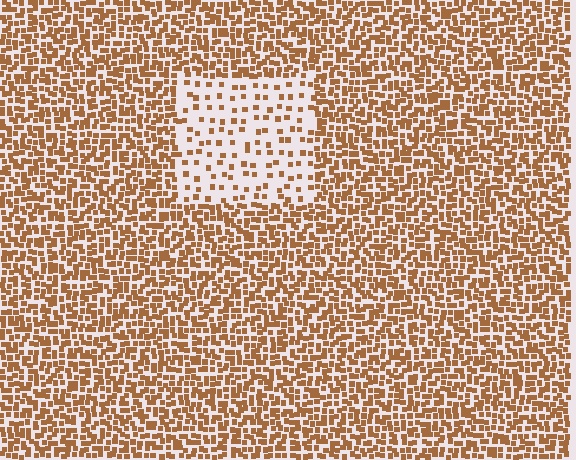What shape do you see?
I see a rectangle.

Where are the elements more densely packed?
The elements are more densely packed outside the rectangle boundary.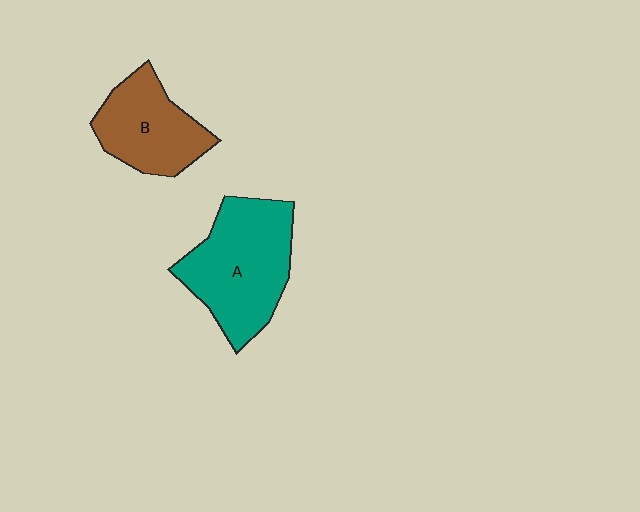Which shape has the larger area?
Shape A (teal).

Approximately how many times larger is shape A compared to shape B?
Approximately 1.4 times.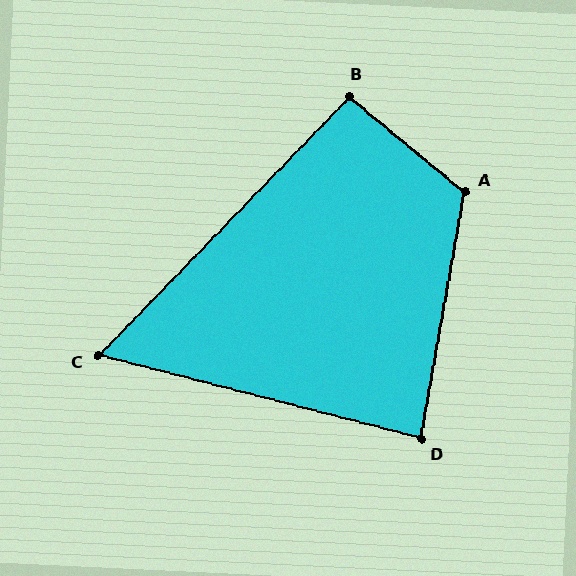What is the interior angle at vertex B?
Approximately 95 degrees (approximately right).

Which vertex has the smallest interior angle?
C, at approximately 60 degrees.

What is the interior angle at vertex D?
Approximately 85 degrees (approximately right).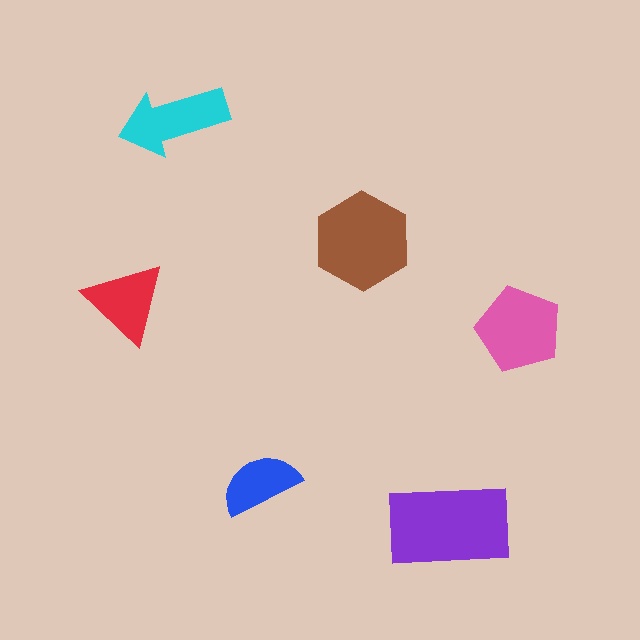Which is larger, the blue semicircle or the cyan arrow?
The cyan arrow.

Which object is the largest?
The purple rectangle.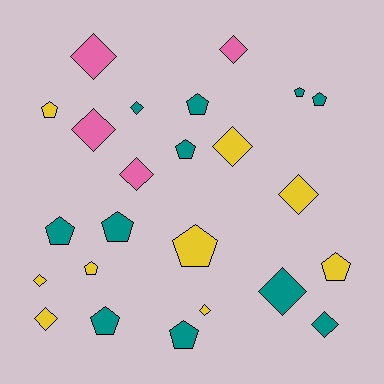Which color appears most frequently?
Teal, with 11 objects.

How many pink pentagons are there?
There are no pink pentagons.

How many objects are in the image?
There are 24 objects.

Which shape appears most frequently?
Pentagon, with 12 objects.